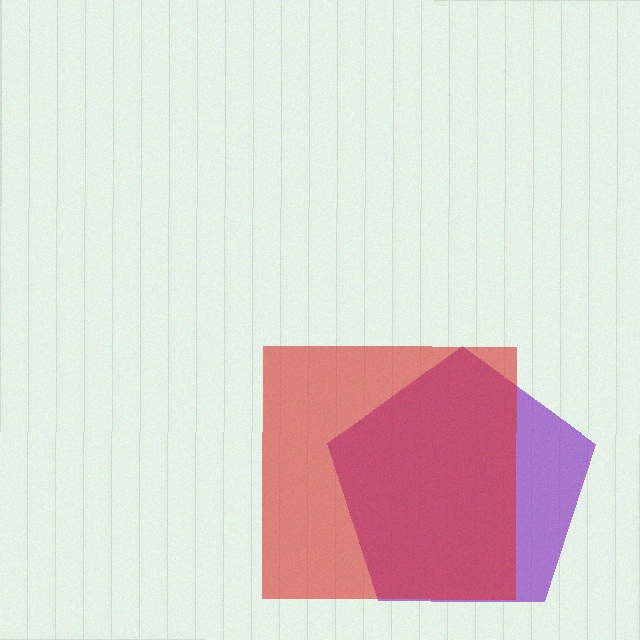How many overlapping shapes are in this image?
There are 2 overlapping shapes in the image.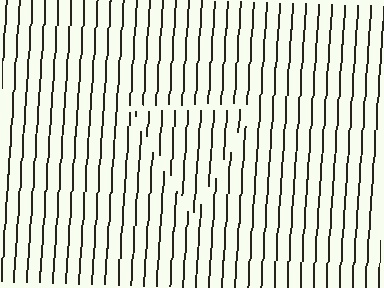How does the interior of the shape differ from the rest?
The interior of the shape contains the same grating, shifted by half a period — the contour is defined by the phase discontinuity where line-ends from the inner and outer gratings abut.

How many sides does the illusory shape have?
3 sides — the line-ends trace a triangle.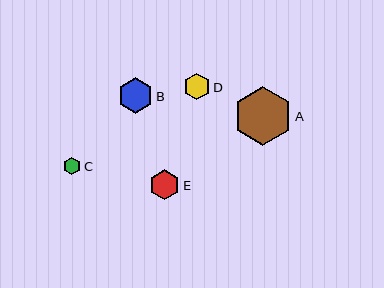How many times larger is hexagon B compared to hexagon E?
Hexagon B is approximately 1.2 times the size of hexagon E.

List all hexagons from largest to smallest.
From largest to smallest: A, B, E, D, C.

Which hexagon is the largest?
Hexagon A is the largest with a size of approximately 59 pixels.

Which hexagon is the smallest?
Hexagon C is the smallest with a size of approximately 18 pixels.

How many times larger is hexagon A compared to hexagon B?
Hexagon A is approximately 1.7 times the size of hexagon B.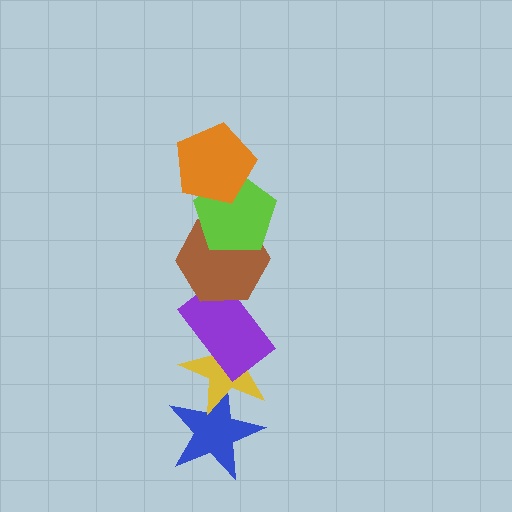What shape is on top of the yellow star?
The purple rectangle is on top of the yellow star.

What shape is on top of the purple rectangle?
The brown hexagon is on top of the purple rectangle.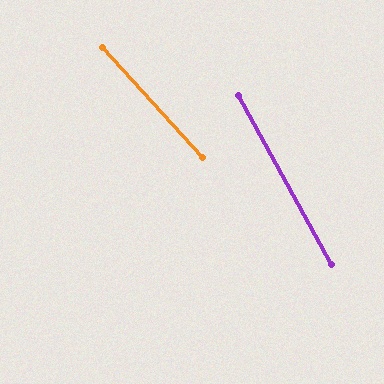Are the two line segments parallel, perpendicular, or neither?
Neither parallel nor perpendicular — they differ by about 14°.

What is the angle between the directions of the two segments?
Approximately 14 degrees.